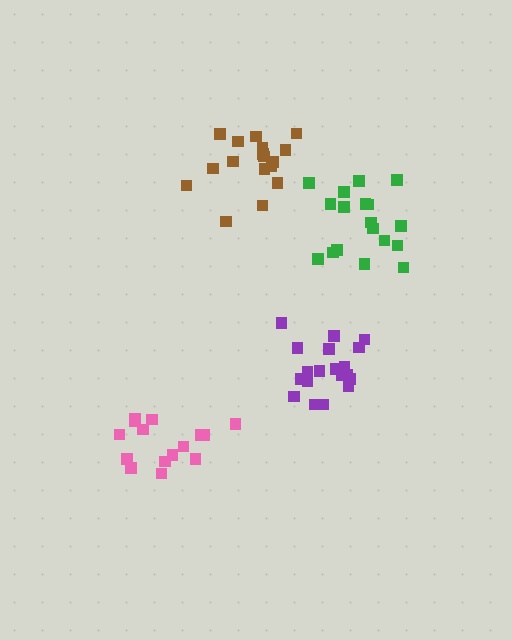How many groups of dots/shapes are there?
There are 4 groups.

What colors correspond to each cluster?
The clusters are colored: brown, purple, pink, green.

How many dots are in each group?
Group 1: 17 dots, Group 2: 19 dots, Group 3: 15 dots, Group 4: 18 dots (69 total).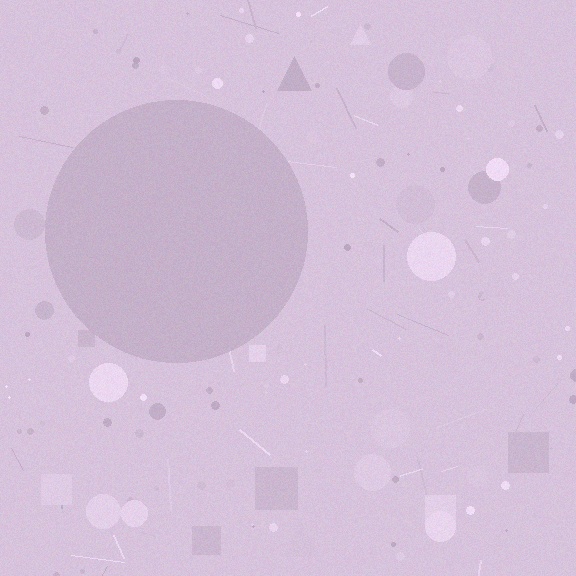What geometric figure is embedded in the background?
A circle is embedded in the background.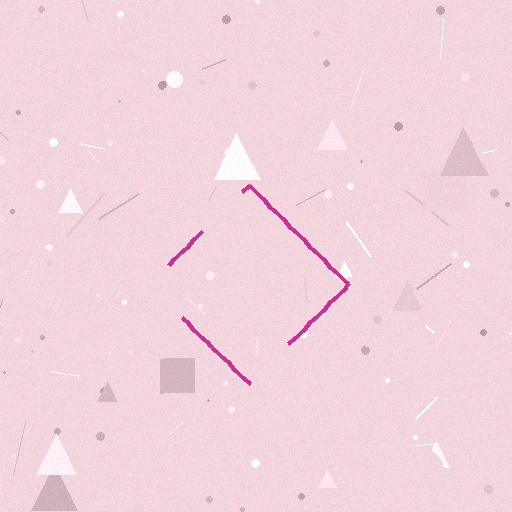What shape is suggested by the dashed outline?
The dashed outline suggests a diamond.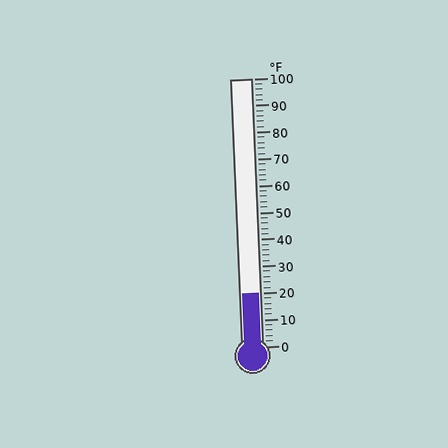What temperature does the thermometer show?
The thermometer shows approximately 20°F.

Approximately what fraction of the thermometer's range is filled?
The thermometer is filled to approximately 20% of its range.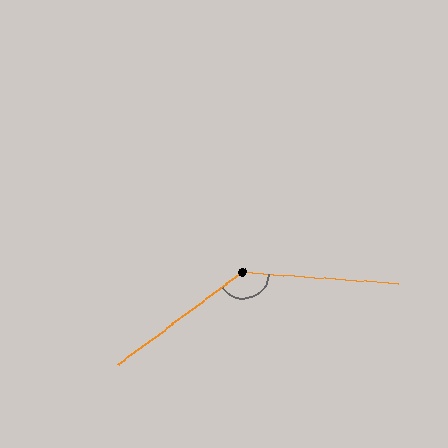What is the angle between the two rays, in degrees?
Approximately 140 degrees.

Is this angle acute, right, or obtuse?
It is obtuse.